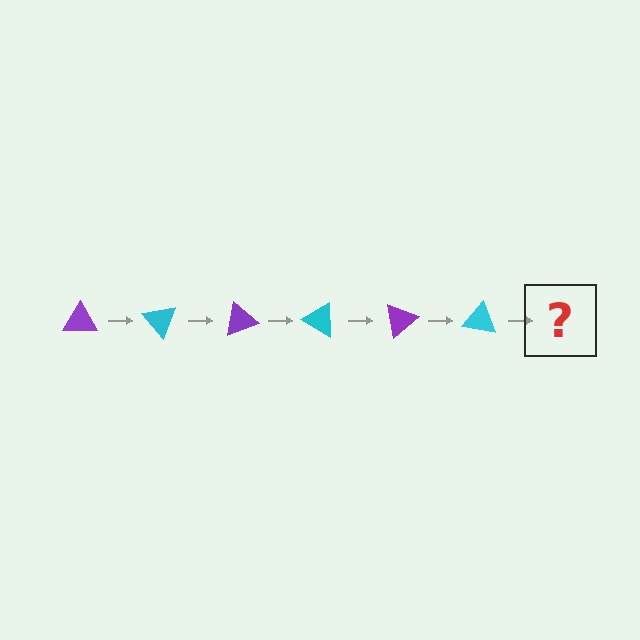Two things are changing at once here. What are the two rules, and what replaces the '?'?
The two rules are that it rotates 50 degrees each step and the color cycles through purple and cyan. The '?' should be a purple triangle, rotated 300 degrees from the start.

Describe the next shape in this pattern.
It should be a purple triangle, rotated 300 degrees from the start.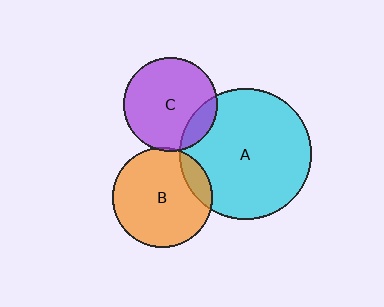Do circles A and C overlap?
Yes.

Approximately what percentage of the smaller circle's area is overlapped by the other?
Approximately 15%.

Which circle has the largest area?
Circle A (cyan).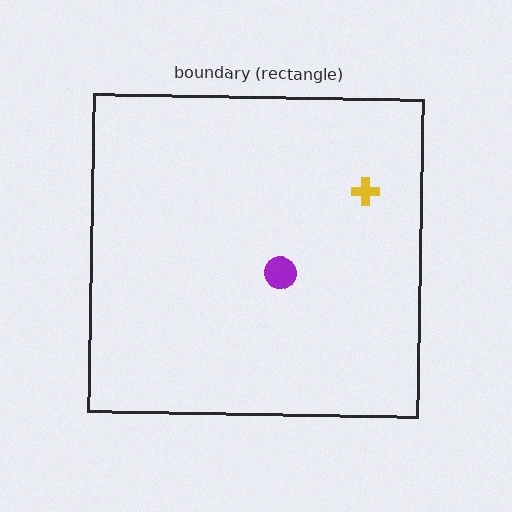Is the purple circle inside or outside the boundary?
Inside.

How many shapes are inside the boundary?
2 inside, 0 outside.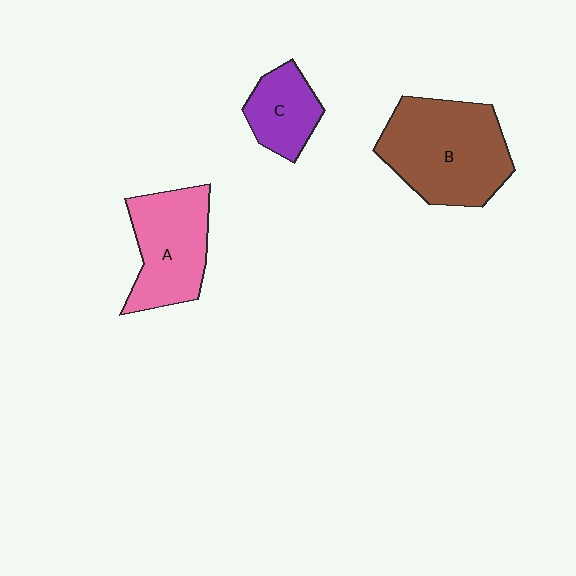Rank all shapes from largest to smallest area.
From largest to smallest: B (brown), A (pink), C (purple).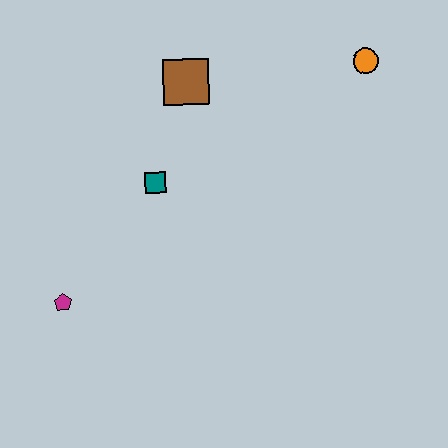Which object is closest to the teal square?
The brown square is closest to the teal square.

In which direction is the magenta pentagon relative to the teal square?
The magenta pentagon is below the teal square.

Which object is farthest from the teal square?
The orange circle is farthest from the teal square.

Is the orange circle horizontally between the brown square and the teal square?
No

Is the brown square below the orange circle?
Yes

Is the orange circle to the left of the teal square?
No